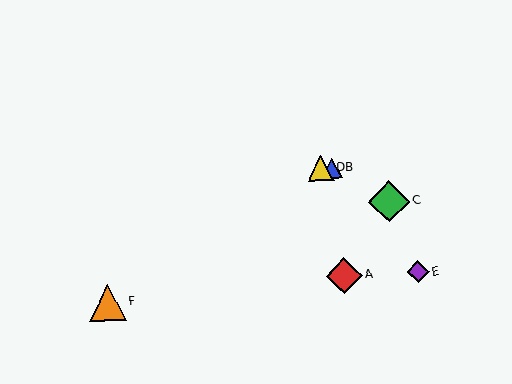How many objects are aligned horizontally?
2 objects (B, D) are aligned horizontally.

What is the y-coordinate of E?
Object E is at y≈272.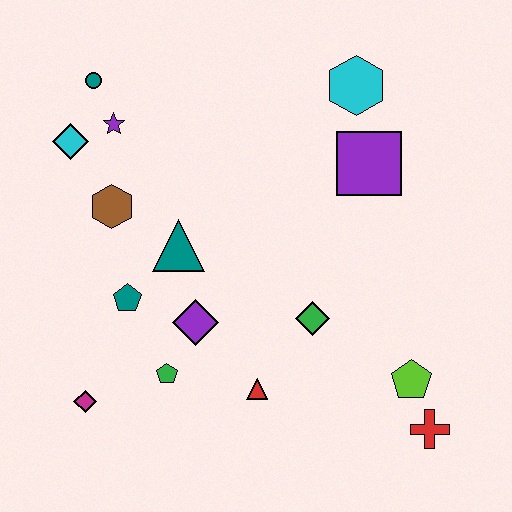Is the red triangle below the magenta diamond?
No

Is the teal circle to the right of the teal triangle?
No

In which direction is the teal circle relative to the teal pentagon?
The teal circle is above the teal pentagon.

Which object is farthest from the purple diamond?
The cyan hexagon is farthest from the purple diamond.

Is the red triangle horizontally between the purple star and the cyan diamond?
No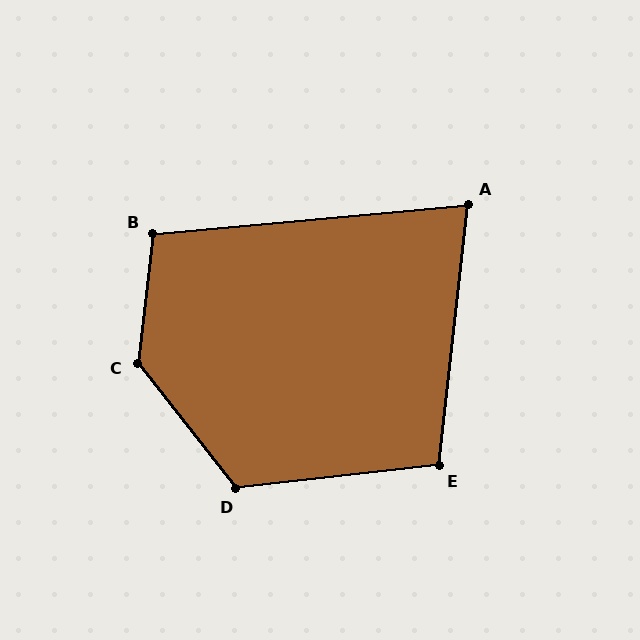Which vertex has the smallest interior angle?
A, at approximately 78 degrees.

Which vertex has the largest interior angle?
C, at approximately 135 degrees.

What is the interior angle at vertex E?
Approximately 103 degrees (obtuse).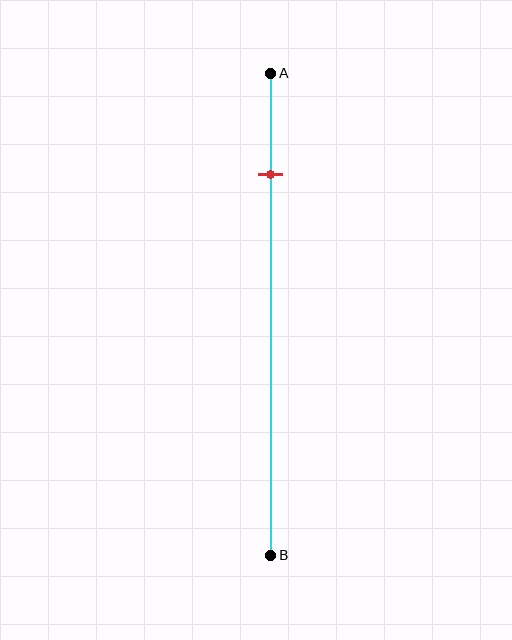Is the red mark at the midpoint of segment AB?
No, the mark is at about 20% from A, not at the 50% midpoint.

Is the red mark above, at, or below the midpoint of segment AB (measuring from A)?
The red mark is above the midpoint of segment AB.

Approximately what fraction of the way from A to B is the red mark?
The red mark is approximately 20% of the way from A to B.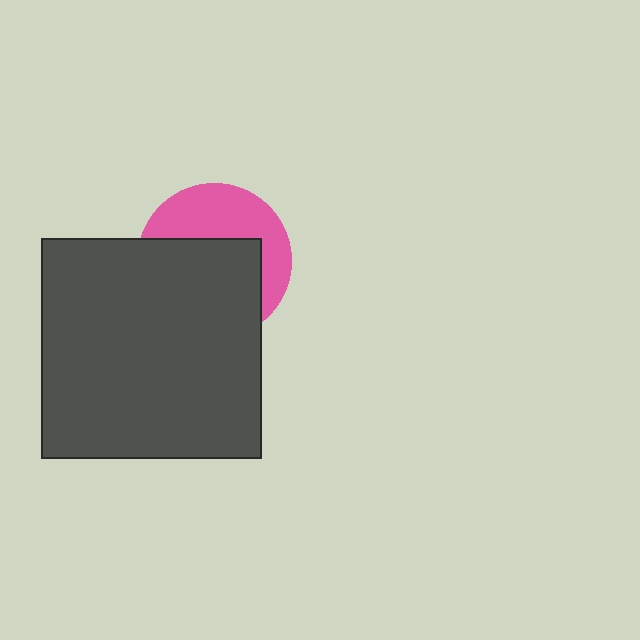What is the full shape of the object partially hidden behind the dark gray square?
The partially hidden object is a pink circle.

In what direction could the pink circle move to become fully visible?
The pink circle could move up. That would shift it out from behind the dark gray square entirely.